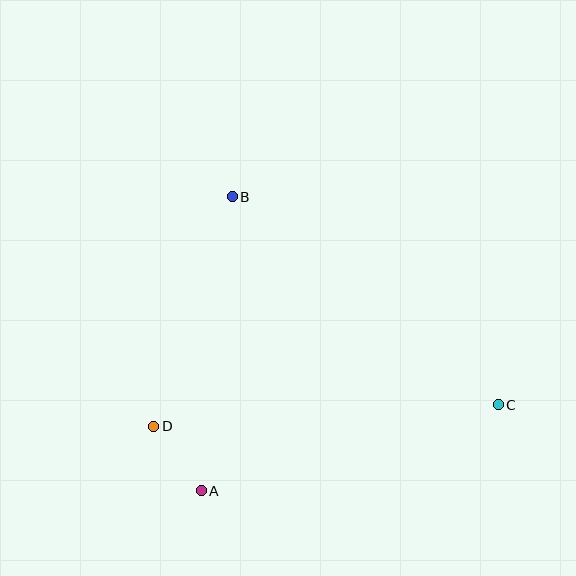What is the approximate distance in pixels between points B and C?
The distance between B and C is approximately 338 pixels.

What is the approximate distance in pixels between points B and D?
The distance between B and D is approximately 243 pixels.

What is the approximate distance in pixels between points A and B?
The distance between A and B is approximately 296 pixels.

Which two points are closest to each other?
Points A and D are closest to each other.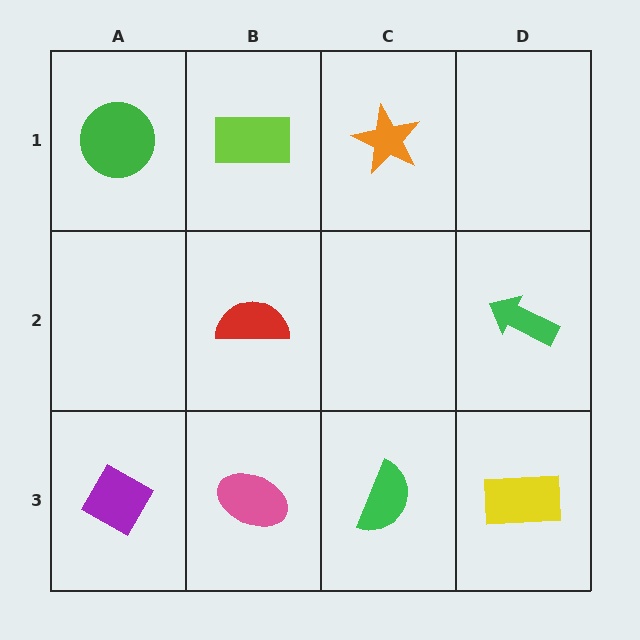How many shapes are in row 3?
4 shapes.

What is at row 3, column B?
A pink ellipse.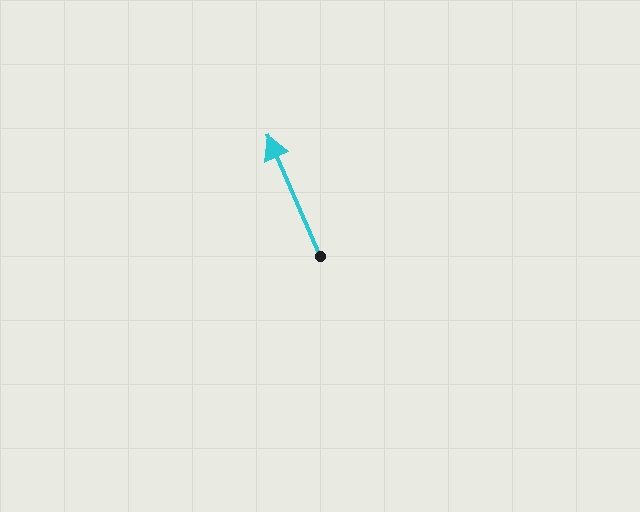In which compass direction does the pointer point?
Northwest.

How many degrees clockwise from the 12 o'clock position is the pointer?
Approximately 336 degrees.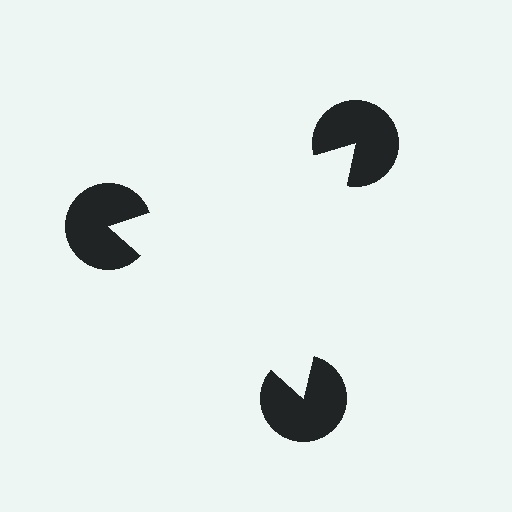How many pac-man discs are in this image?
There are 3 — one at each vertex of the illusory triangle.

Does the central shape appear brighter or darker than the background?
It typically appears slightly brighter than the background, even though no actual brightness change is drawn.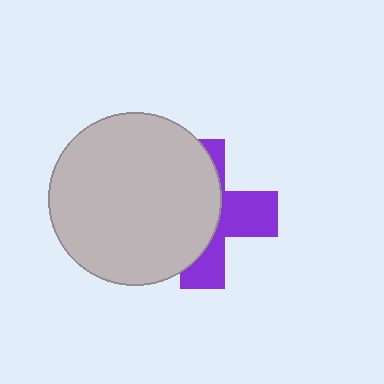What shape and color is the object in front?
The object in front is a light gray circle.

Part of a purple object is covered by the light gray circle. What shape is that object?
It is a cross.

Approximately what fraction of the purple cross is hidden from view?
Roughly 57% of the purple cross is hidden behind the light gray circle.